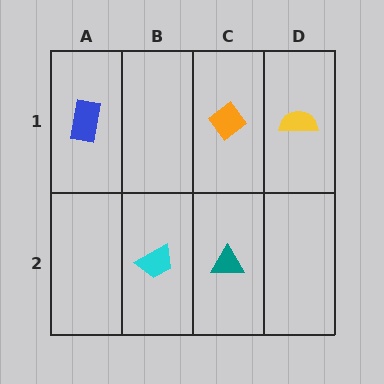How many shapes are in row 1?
3 shapes.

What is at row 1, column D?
A yellow semicircle.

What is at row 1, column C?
An orange diamond.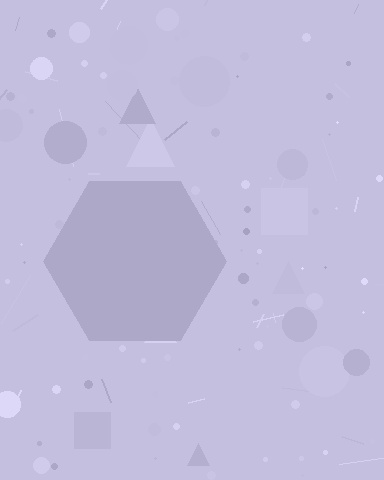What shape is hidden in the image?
A hexagon is hidden in the image.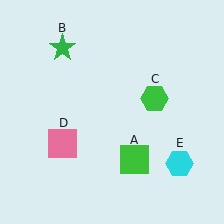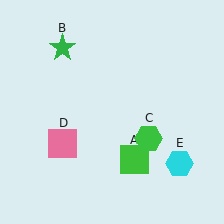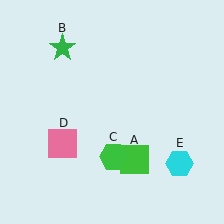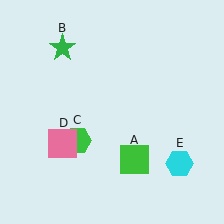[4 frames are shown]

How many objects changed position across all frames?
1 object changed position: green hexagon (object C).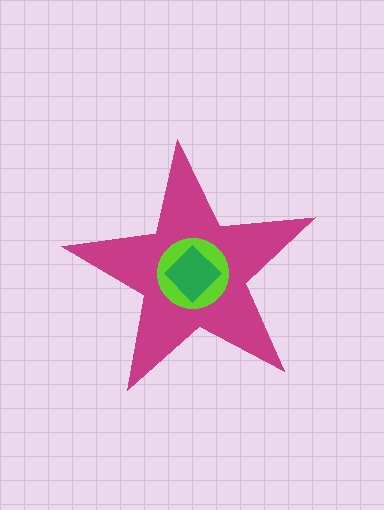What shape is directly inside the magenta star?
The lime circle.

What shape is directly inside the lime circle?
The green diamond.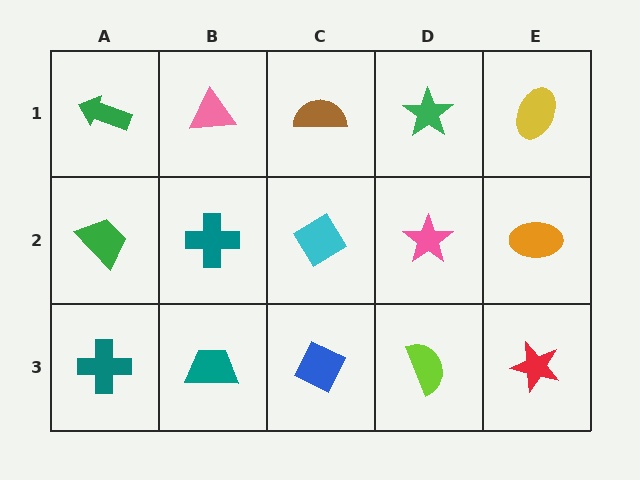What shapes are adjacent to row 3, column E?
An orange ellipse (row 2, column E), a lime semicircle (row 3, column D).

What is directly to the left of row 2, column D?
A cyan diamond.